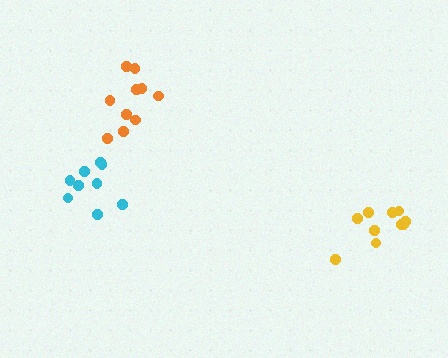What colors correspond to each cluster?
The clusters are colored: cyan, yellow, orange.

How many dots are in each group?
Group 1: 9 dots, Group 2: 10 dots, Group 3: 10 dots (29 total).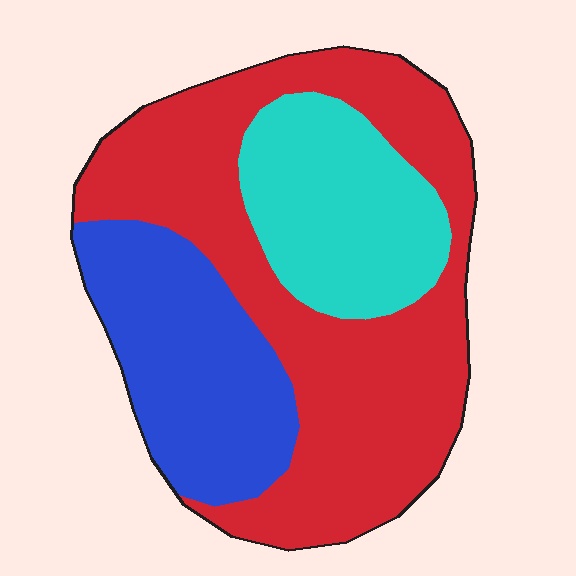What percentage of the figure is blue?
Blue covers 25% of the figure.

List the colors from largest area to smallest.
From largest to smallest: red, blue, cyan.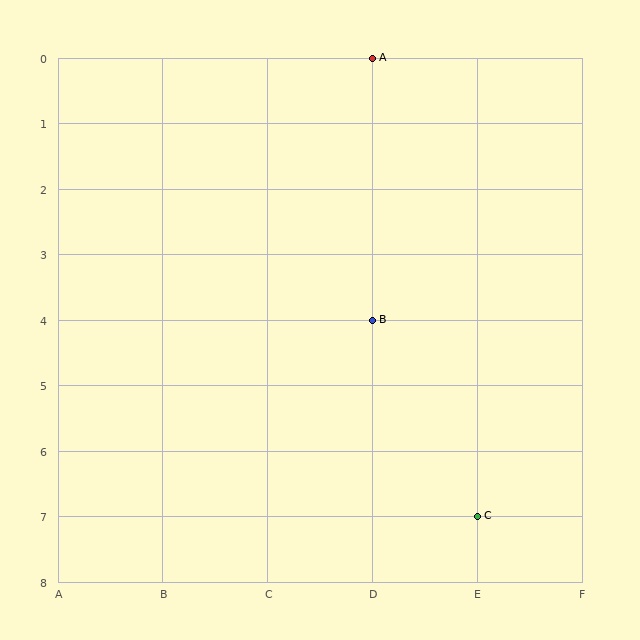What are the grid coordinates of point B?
Point B is at grid coordinates (D, 4).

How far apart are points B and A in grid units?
Points B and A are 4 rows apart.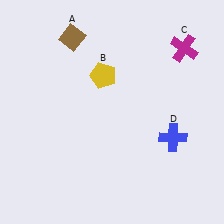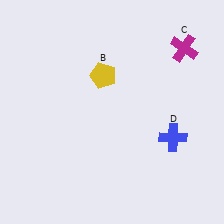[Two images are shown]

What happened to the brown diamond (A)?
The brown diamond (A) was removed in Image 2. It was in the top-left area of Image 1.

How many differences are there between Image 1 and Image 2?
There is 1 difference between the two images.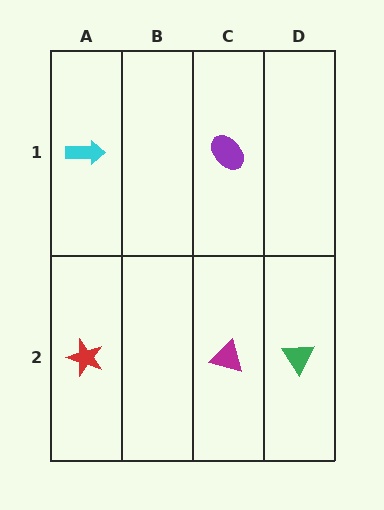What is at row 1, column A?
A cyan arrow.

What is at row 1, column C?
A purple ellipse.